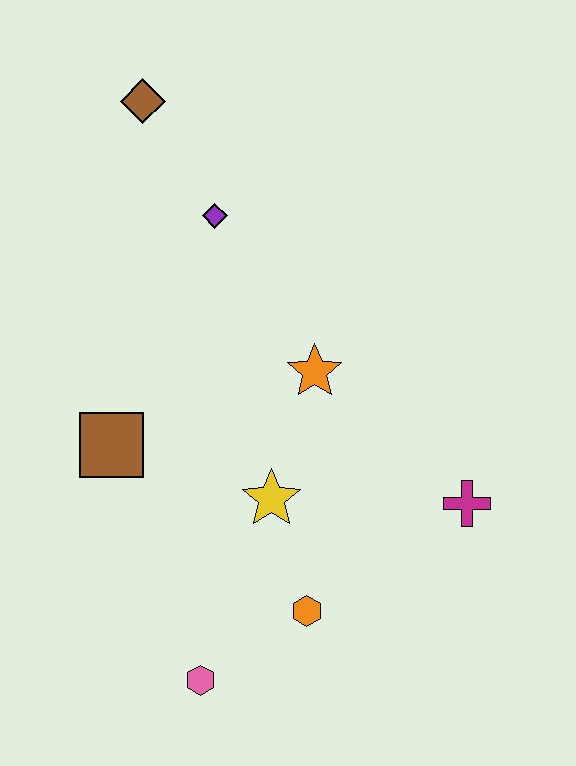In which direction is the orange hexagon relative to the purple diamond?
The orange hexagon is below the purple diamond.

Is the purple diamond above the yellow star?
Yes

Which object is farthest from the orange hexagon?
The brown diamond is farthest from the orange hexagon.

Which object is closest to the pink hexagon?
The orange hexagon is closest to the pink hexagon.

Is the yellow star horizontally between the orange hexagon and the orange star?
No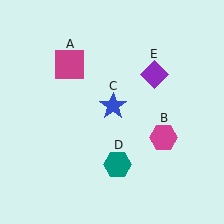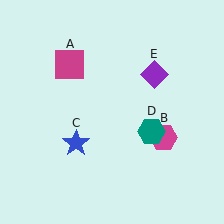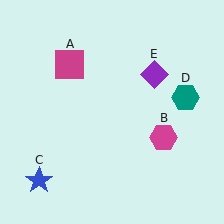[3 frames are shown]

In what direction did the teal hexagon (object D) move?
The teal hexagon (object D) moved up and to the right.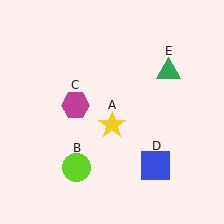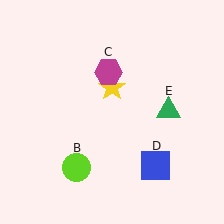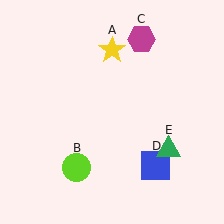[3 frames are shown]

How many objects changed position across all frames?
3 objects changed position: yellow star (object A), magenta hexagon (object C), green triangle (object E).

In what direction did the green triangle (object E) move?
The green triangle (object E) moved down.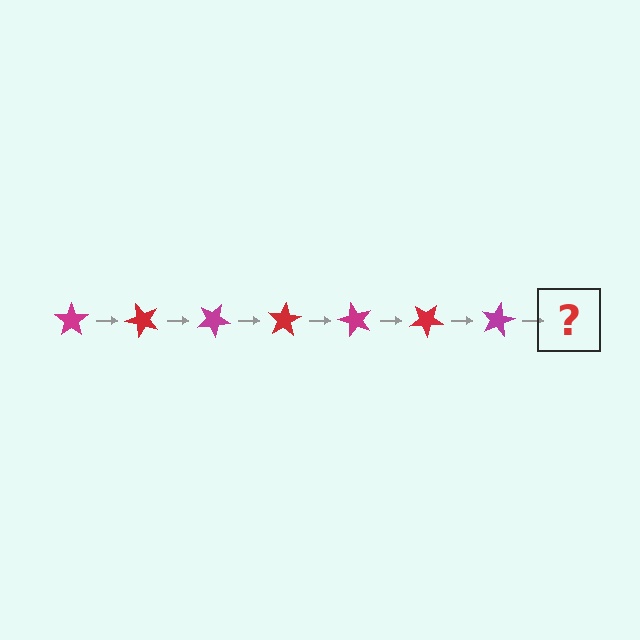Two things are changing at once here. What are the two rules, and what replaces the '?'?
The two rules are that it rotates 50 degrees each step and the color cycles through magenta and red. The '?' should be a red star, rotated 350 degrees from the start.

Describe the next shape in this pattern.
It should be a red star, rotated 350 degrees from the start.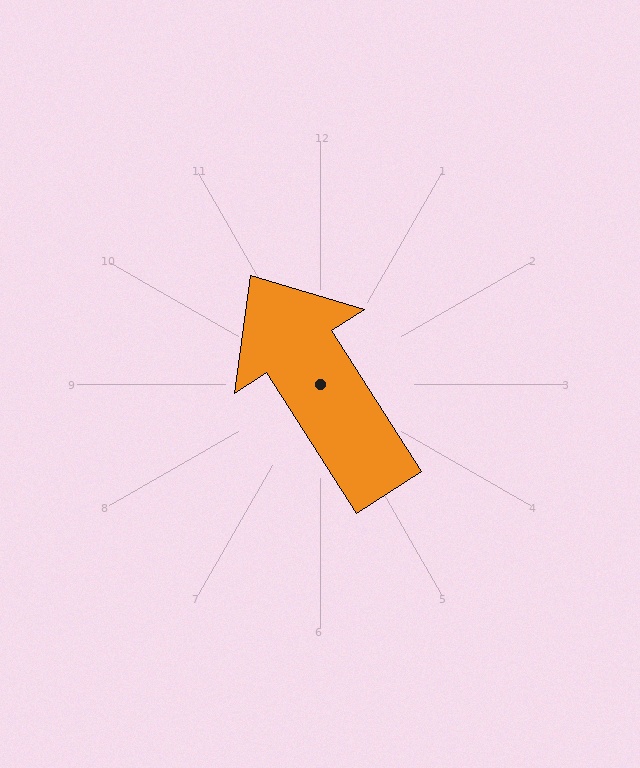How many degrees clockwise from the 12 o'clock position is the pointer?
Approximately 327 degrees.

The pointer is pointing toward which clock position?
Roughly 11 o'clock.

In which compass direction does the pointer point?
Northwest.